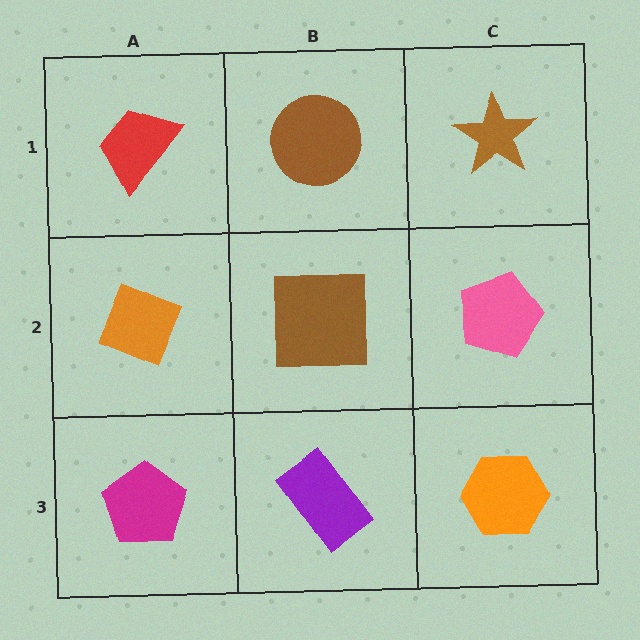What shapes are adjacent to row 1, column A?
An orange diamond (row 2, column A), a brown circle (row 1, column B).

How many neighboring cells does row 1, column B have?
3.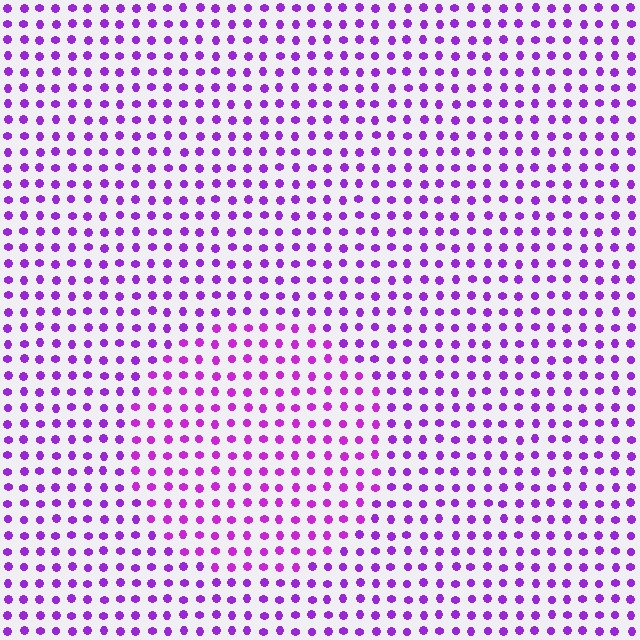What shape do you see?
I see a circle.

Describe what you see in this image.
The image is filled with small purple elements in a uniform arrangement. A circle-shaped region is visible where the elements are tinted to a slightly different hue, forming a subtle color boundary.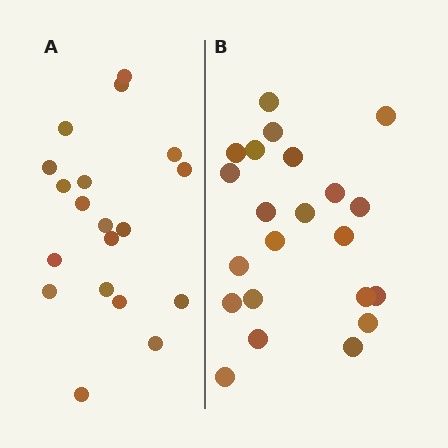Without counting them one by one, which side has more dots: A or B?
Region B (the right region) has more dots.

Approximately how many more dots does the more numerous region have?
Region B has just a few more — roughly 2 or 3 more dots than region A.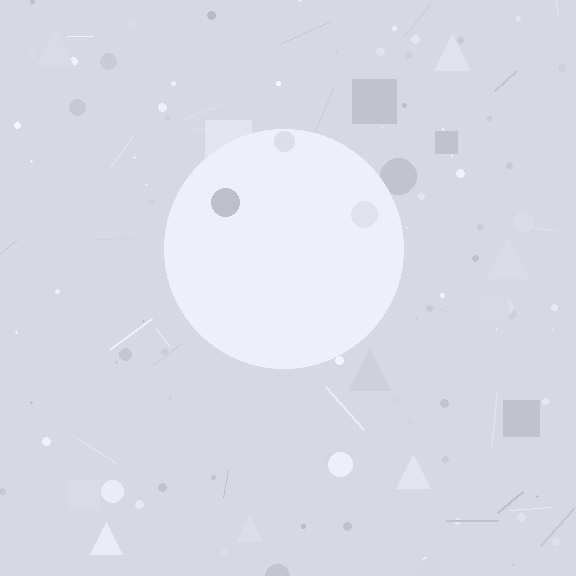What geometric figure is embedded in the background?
A circle is embedded in the background.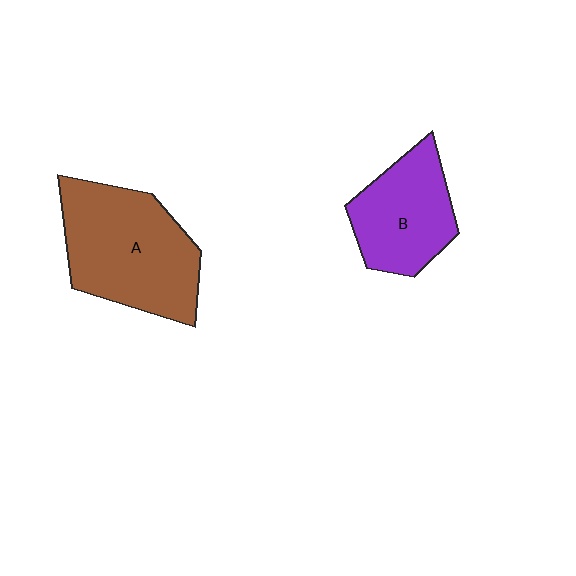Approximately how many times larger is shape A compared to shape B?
Approximately 1.5 times.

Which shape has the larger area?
Shape A (brown).